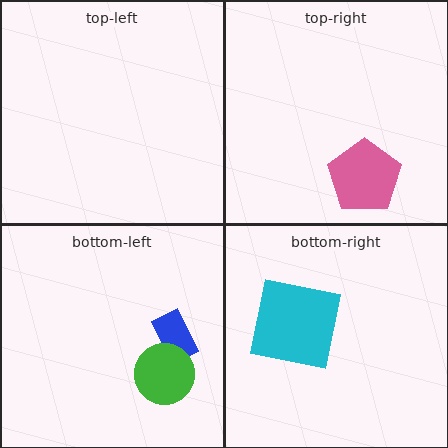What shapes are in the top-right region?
The pink pentagon.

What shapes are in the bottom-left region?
The blue rectangle, the green circle.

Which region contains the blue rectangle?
The bottom-left region.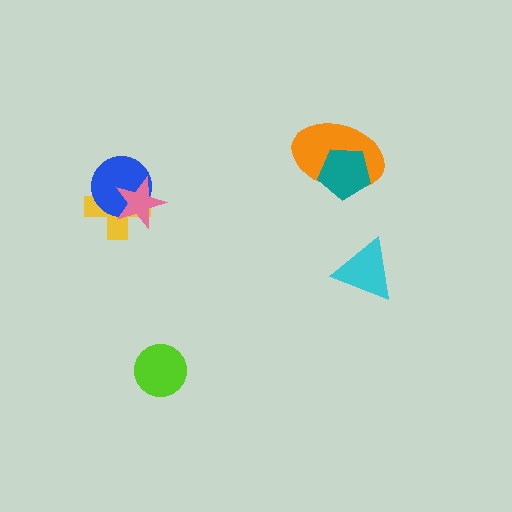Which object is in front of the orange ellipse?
The teal pentagon is in front of the orange ellipse.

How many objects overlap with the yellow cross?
2 objects overlap with the yellow cross.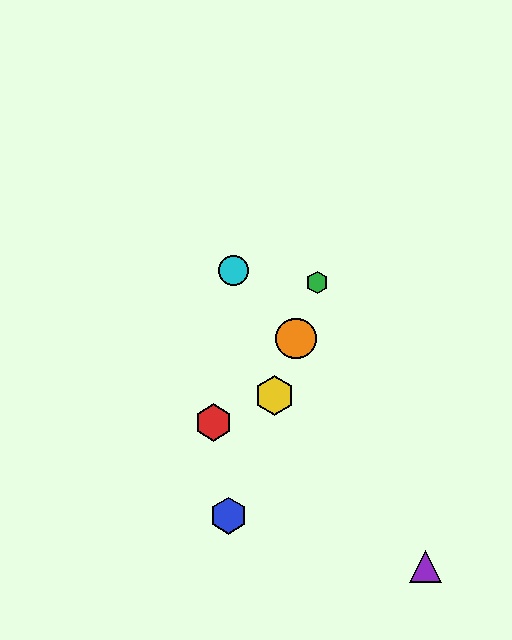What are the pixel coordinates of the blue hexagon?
The blue hexagon is at (229, 516).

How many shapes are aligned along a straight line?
4 shapes (the blue hexagon, the green hexagon, the yellow hexagon, the orange circle) are aligned along a straight line.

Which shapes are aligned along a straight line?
The blue hexagon, the green hexagon, the yellow hexagon, the orange circle are aligned along a straight line.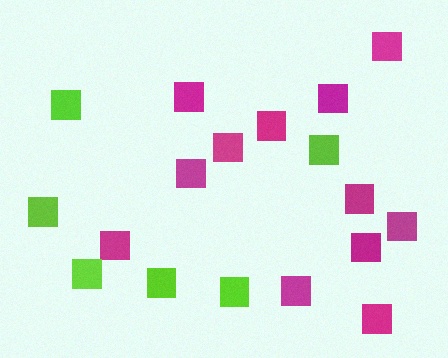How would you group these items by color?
There are 2 groups: one group of magenta squares (12) and one group of lime squares (6).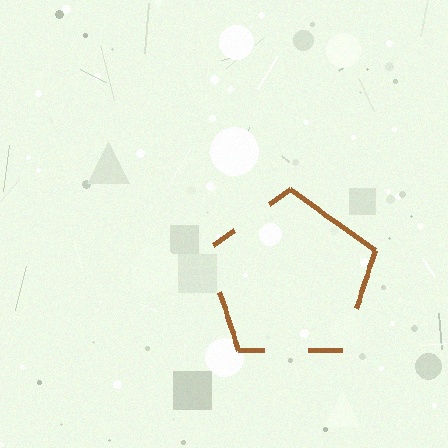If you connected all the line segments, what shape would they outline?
They would outline a pentagon.